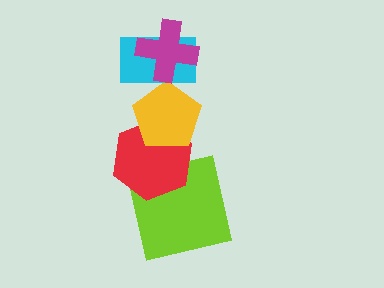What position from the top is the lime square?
The lime square is 5th from the top.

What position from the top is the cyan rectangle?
The cyan rectangle is 2nd from the top.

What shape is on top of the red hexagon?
The yellow pentagon is on top of the red hexagon.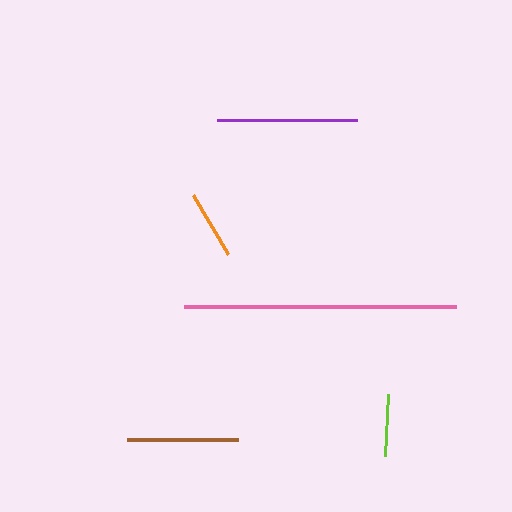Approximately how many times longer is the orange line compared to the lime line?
The orange line is approximately 1.1 times the length of the lime line.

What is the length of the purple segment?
The purple segment is approximately 140 pixels long.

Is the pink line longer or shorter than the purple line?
The pink line is longer than the purple line.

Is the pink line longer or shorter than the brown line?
The pink line is longer than the brown line.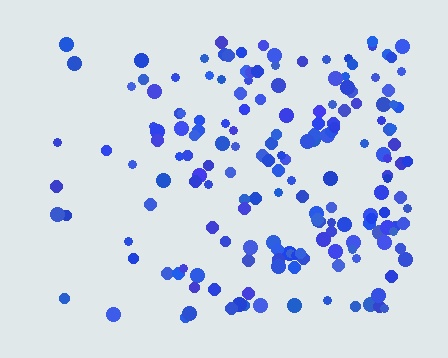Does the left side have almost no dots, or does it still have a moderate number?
Still a moderate number, just noticeably fewer than the right.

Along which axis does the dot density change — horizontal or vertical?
Horizontal.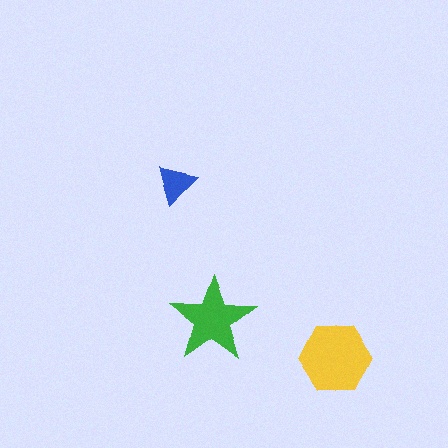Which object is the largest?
The yellow hexagon.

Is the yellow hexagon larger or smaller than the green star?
Larger.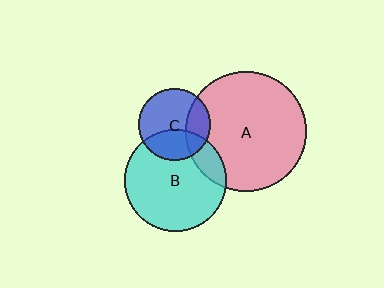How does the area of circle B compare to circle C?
Approximately 2.0 times.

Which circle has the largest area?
Circle A (pink).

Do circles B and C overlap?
Yes.